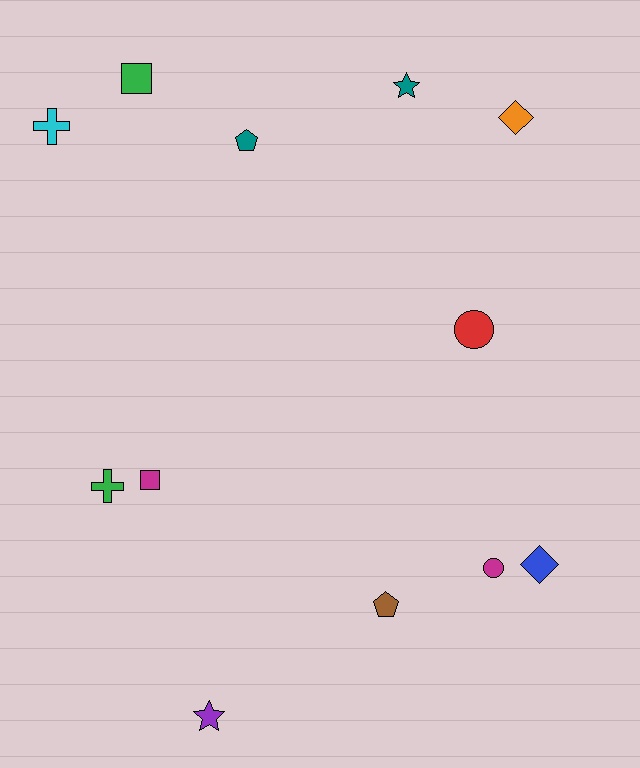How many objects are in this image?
There are 12 objects.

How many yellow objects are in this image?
There are no yellow objects.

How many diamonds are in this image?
There are 2 diamonds.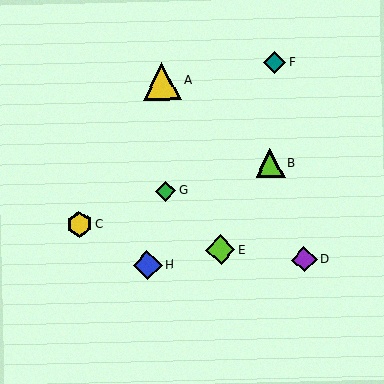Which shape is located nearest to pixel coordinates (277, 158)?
The lime triangle (labeled B) at (270, 163) is nearest to that location.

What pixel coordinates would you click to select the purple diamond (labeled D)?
Click at (304, 260) to select the purple diamond D.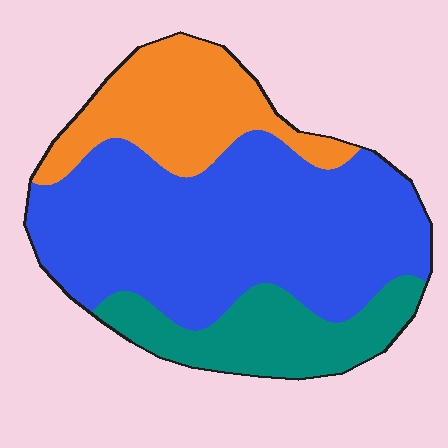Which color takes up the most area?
Blue, at roughly 60%.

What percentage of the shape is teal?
Teal covers 19% of the shape.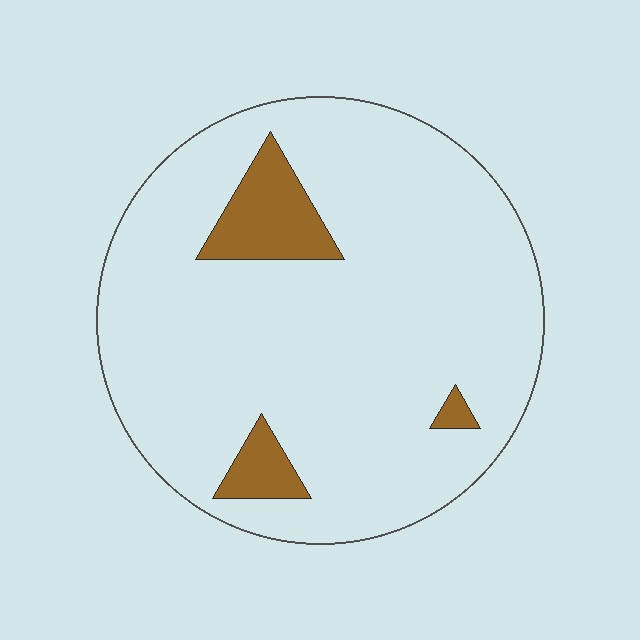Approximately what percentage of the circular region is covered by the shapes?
Approximately 10%.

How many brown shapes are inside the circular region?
3.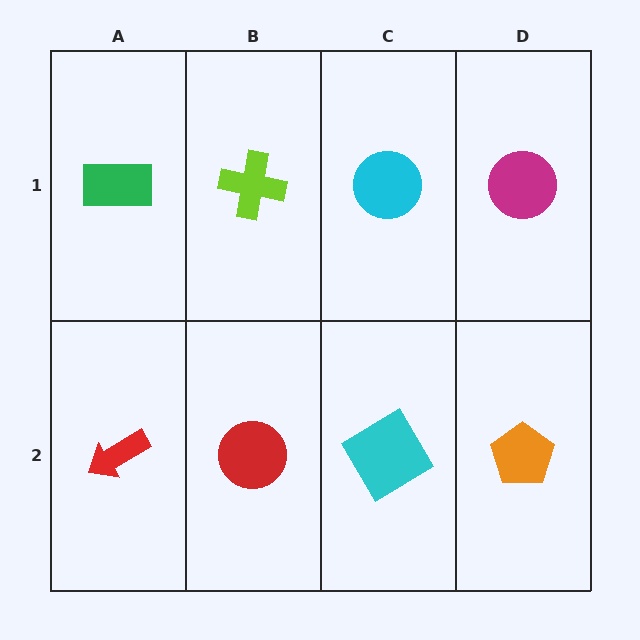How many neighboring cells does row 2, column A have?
2.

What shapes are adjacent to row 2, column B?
A lime cross (row 1, column B), a red arrow (row 2, column A), a cyan diamond (row 2, column C).